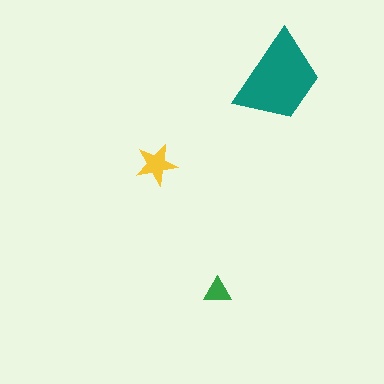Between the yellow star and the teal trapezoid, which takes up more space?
The teal trapezoid.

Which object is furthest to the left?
The yellow star is leftmost.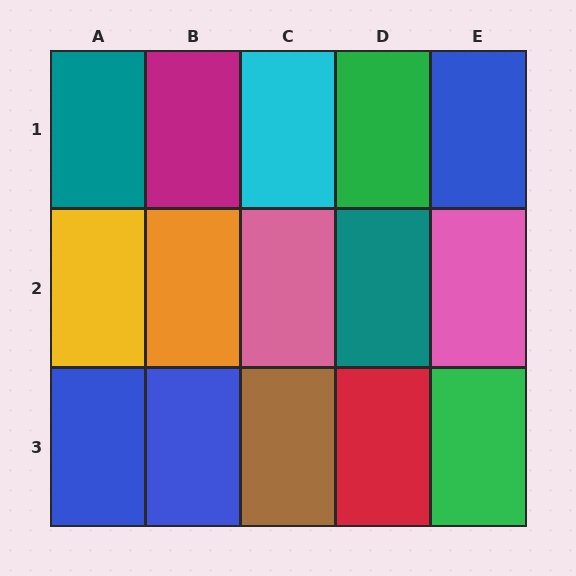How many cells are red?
1 cell is red.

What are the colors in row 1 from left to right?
Teal, magenta, cyan, green, blue.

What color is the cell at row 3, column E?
Green.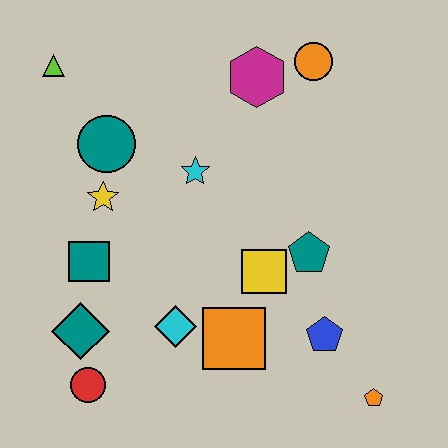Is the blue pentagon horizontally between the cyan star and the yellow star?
No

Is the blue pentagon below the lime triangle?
Yes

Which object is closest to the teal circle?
The yellow star is closest to the teal circle.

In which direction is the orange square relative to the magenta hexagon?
The orange square is below the magenta hexagon.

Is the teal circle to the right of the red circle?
Yes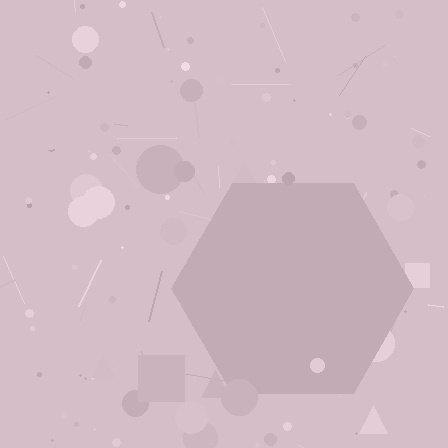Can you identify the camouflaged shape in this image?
The camouflaged shape is a hexagon.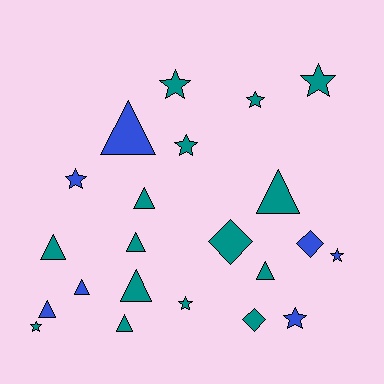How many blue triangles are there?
There are 3 blue triangles.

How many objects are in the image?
There are 22 objects.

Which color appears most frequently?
Teal, with 15 objects.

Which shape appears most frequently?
Triangle, with 10 objects.